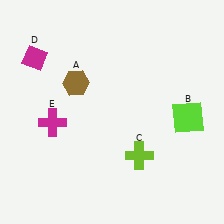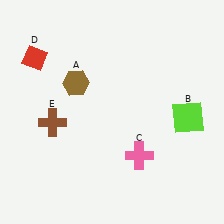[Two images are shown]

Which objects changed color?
C changed from lime to pink. D changed from magenta to red. E changed from magenta to brown.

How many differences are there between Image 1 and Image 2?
There are 3 differences between the two images.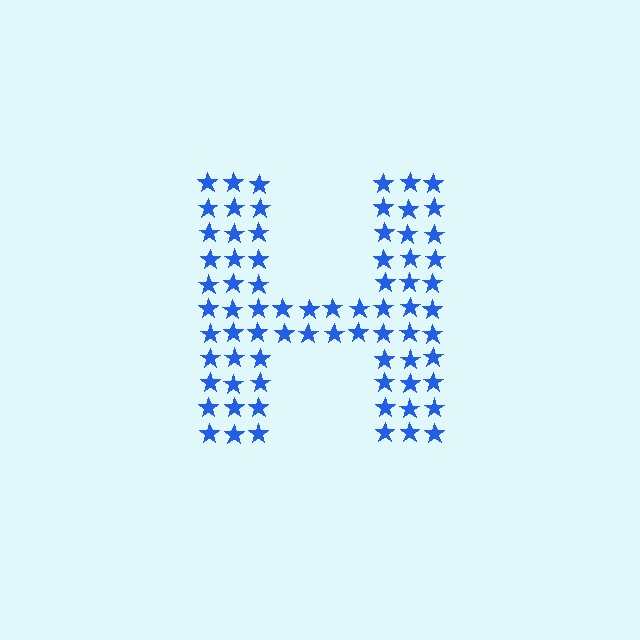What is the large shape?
The large shape is the letter H.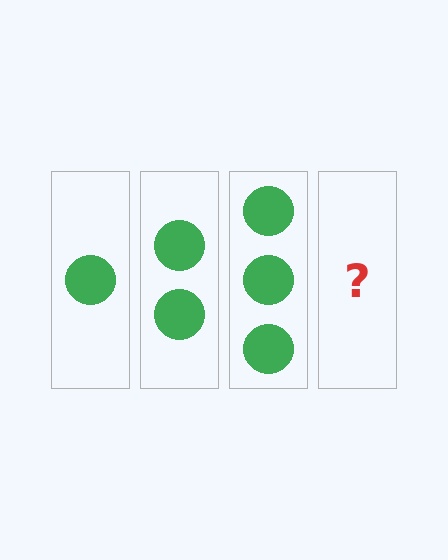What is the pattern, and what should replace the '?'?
The pattern is that each step adds one more circle. The '?' should be 4 circles.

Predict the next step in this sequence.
The next step is 4 circles.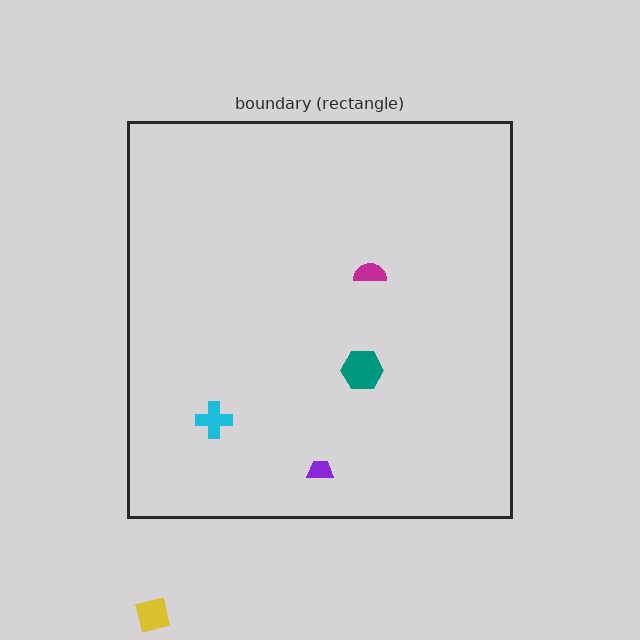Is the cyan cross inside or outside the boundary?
Inside.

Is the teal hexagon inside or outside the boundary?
Inside.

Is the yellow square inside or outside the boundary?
Outside.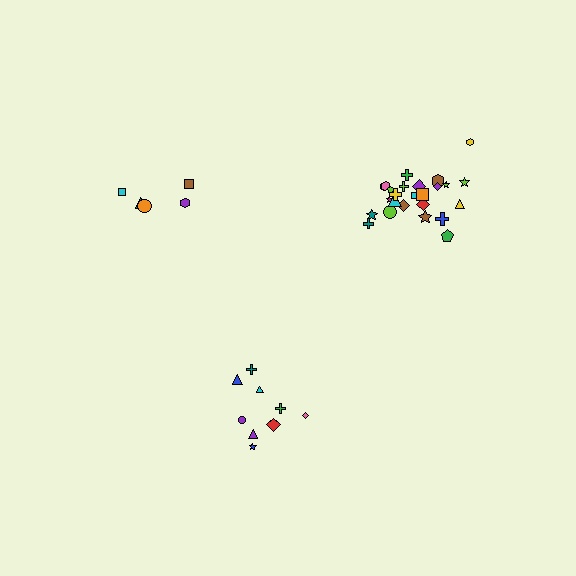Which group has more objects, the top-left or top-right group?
The top-right group.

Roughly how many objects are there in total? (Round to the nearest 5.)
Roughly 40 objects in total.